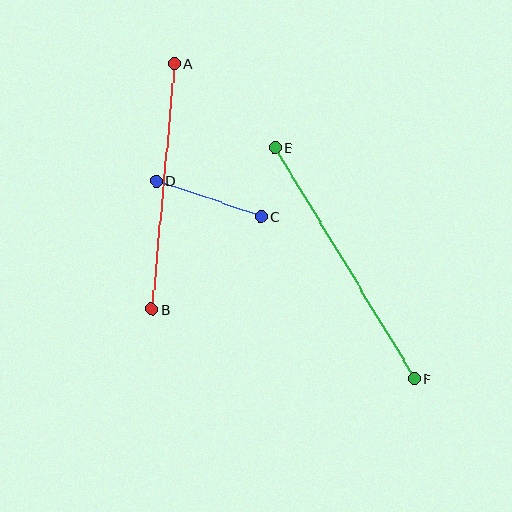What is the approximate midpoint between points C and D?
The midpoint is at approximately (209, 199) pixels.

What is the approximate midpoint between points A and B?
The midpoint is at approximately (163, 187) pixels.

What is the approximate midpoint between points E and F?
The midpoint is at approximately (345, 264) pixels.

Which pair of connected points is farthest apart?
Points E and F are farthest apart.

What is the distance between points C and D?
The distance is approximately 110 pixels.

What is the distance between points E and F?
The distance is approximately 270 pixels.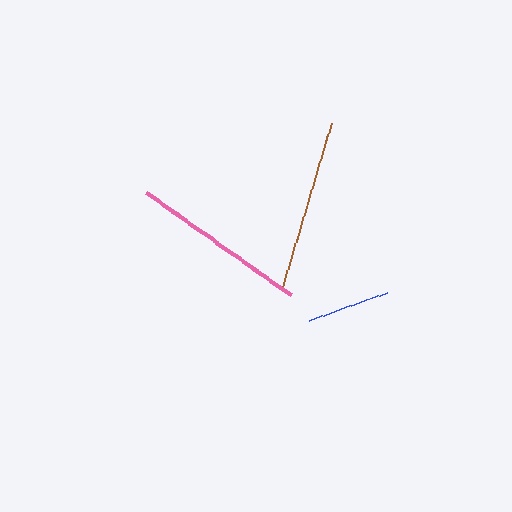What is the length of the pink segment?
The pink segment is approximately 177 pixels long.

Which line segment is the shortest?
The blue line is the shortest at approximately 83 pixels.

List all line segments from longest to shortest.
From longest to shortest: pink, brown, blue.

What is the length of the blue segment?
The blue segment is approximately 83 pixels long.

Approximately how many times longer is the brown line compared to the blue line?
The brown line is approximately 2.1 times the length of the blue line.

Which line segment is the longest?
The pink line is the longest at approximately 177 pixels.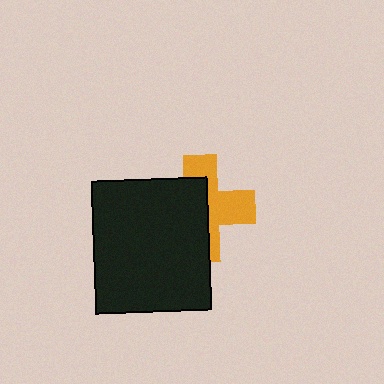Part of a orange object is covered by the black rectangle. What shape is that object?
It is a cross.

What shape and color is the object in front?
The object in front is a black rectangle.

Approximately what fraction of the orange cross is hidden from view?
Roughly 53% of the orange cross is hidden behind the black rectangle.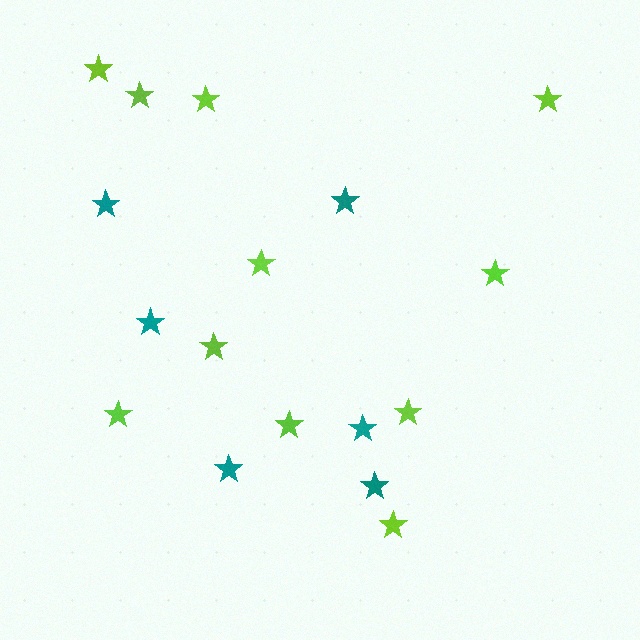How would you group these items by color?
There are 2 groups: one group of lime stars (11) and one group of teal stars (6).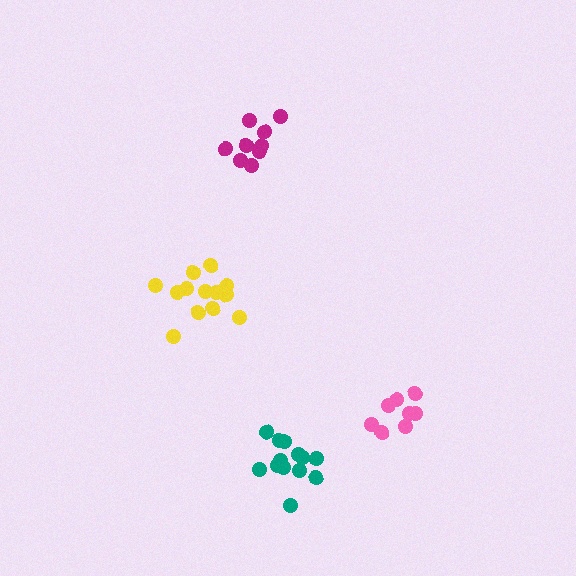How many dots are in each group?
Group 1: 13 dots, Group 2: 9 dots, Group 3: 8 dots, Group 4: 13 dots (43 total).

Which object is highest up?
The magenta cluster is topmost.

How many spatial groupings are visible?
There are 4 spatial groupings.